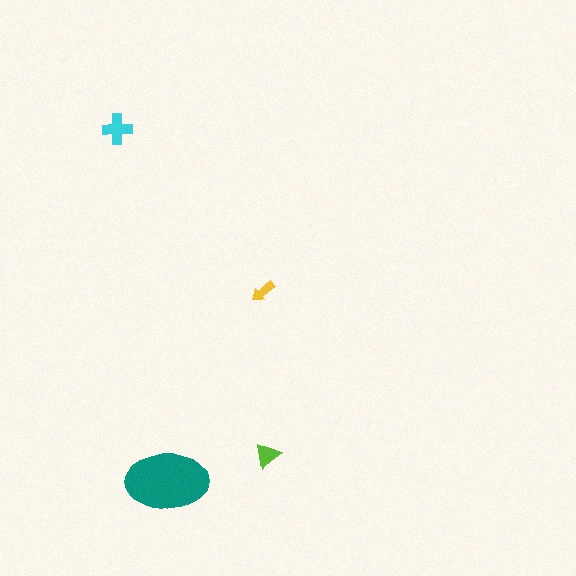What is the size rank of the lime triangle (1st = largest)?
3rd.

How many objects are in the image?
There are 4 objects in the image.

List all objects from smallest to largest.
The yellow arrow, the lime triangle, the cyan cross, the teal ellipse.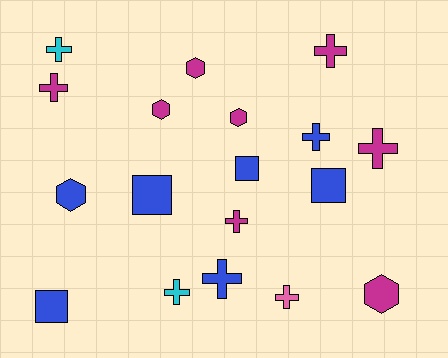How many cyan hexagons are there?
There are no cyan hexagons.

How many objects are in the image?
There are 18 objects.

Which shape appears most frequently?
Cross, with 9 objects.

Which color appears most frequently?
Magenta, with 8 objects.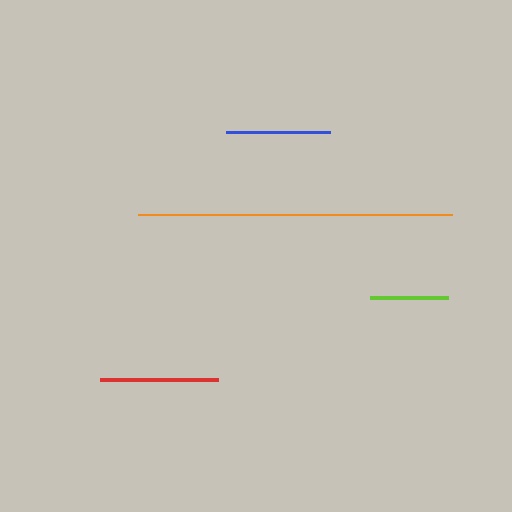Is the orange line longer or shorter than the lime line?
The orange line is longer than the lime line.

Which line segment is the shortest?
The lime line is the shortest at approximately 78 pixels.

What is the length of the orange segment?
The orange segment is approximately 313 pixels long.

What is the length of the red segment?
The red segment is approximately 118 pixels long.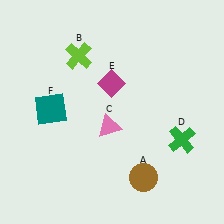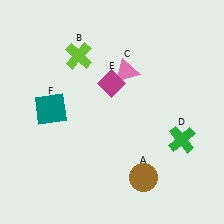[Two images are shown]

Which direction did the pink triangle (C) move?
The pink triangle (C) moved up.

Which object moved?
The pink triangle (C) moved up.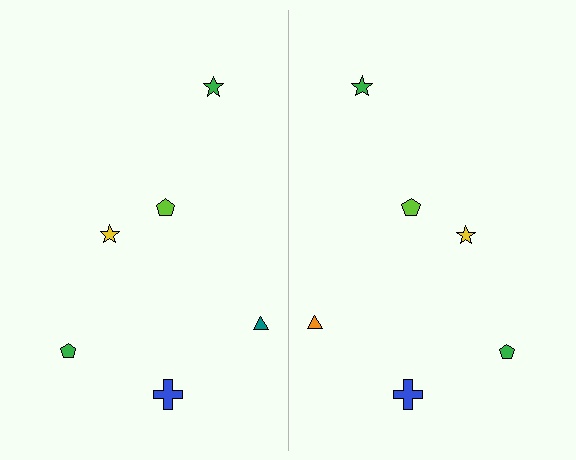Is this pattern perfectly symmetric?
No, the pattern is not perfectly symmetric. The orange triangle on the right side breaks the symmetry — its mirror counterpart is teal.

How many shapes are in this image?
There are 12 shapes in this image.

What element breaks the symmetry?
The orange triangle on the right side breaks the symmetry — its mirror counterpart is teal.